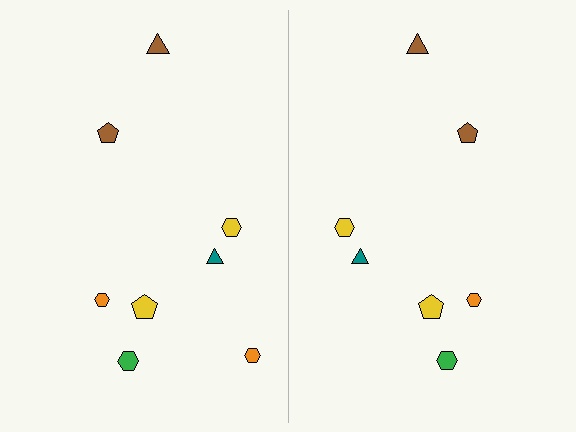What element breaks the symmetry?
A orange hexagon is missing from the right side.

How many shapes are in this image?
There are 15 shapes in this image.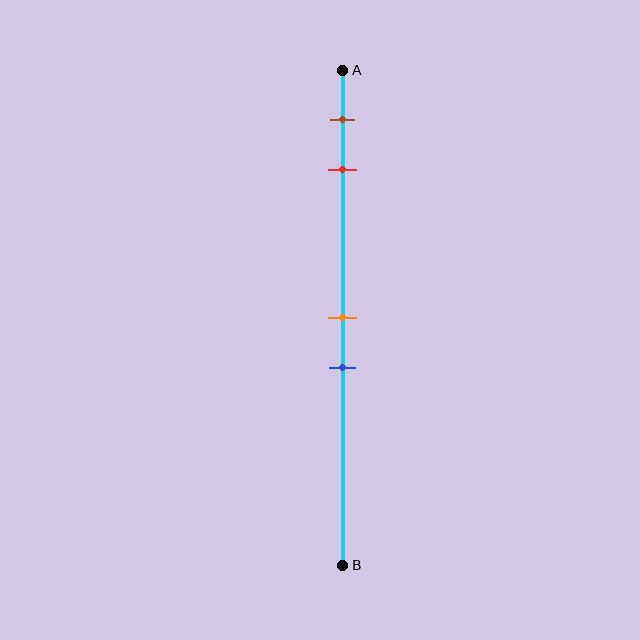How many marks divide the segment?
There are 4 marks dividing the segment.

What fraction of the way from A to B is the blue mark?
The blue mark is approximately 60% (0.6) of the way from A to B.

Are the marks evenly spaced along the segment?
No, the marks are not evenly spaced.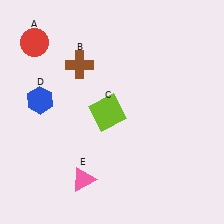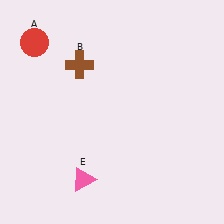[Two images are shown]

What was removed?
The lime square (C), the blue hexagon (D) were removed in Image 2.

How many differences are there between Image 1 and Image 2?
There are 2 differences between the two images.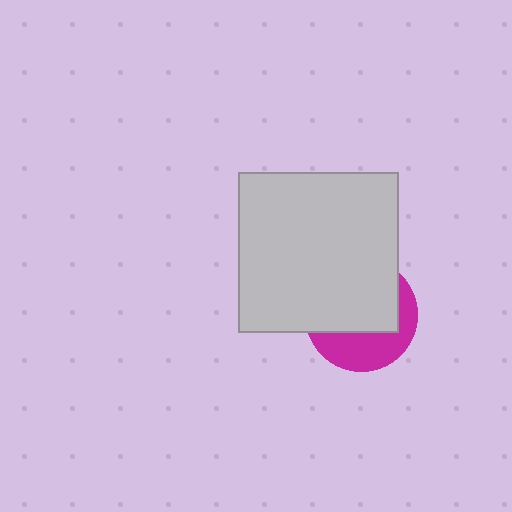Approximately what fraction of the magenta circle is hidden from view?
Roughly 62% of the magenta circle is hidden behind the light gray rectangle.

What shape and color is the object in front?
The object in front is a light gray rectangle.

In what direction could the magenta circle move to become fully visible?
The magenta circle could move down. That would shift it out from behind the light gray rectangle entirely.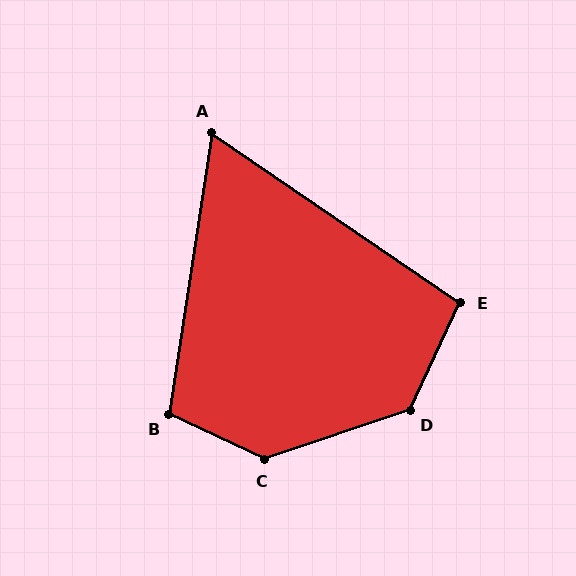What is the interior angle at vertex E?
Approximately 99 degrees (obtuse).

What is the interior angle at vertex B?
Approximately 107 degrees (obtuse).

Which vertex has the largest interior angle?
C, at approximately 136 degrees.